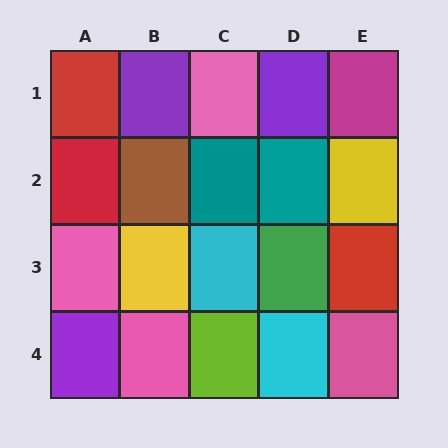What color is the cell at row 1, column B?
Purple.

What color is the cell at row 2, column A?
Red.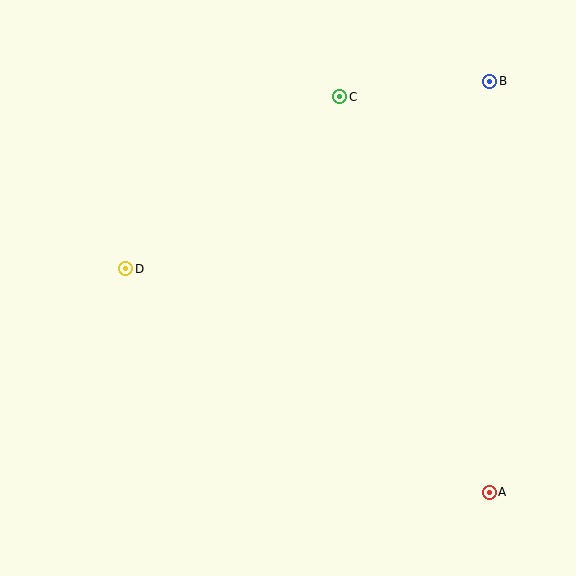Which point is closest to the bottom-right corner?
Point A is closest to the bottom-right corner.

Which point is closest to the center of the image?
Point D at (126, 269) is closest to the center.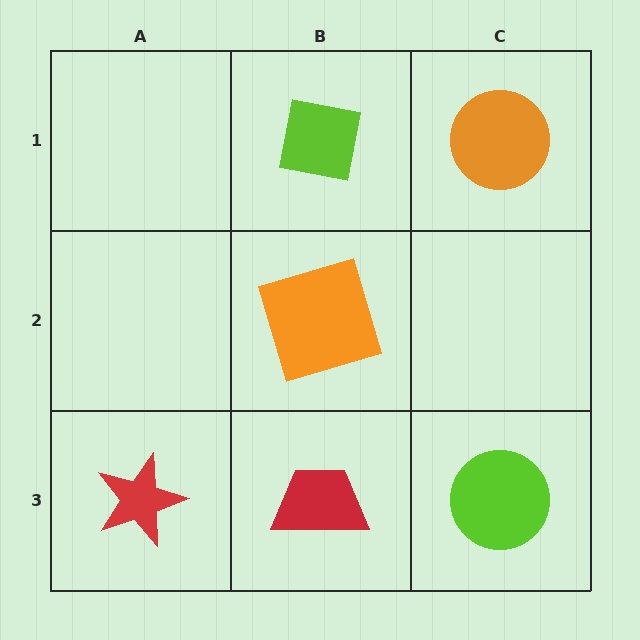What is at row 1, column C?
An orange circle.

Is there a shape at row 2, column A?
No, that cell is empty.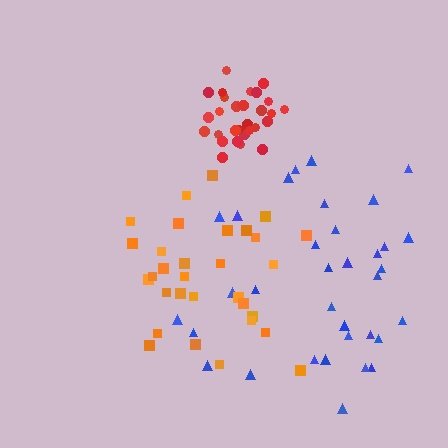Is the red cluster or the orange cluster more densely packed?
Red.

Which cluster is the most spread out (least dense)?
Blue.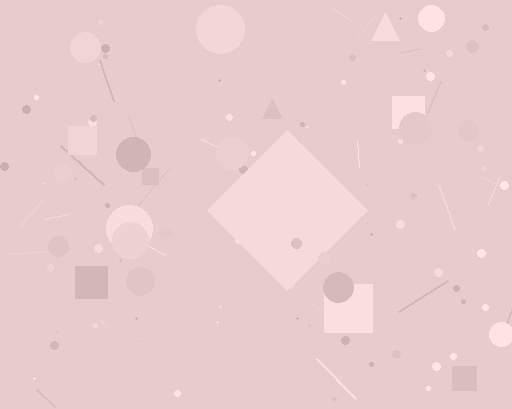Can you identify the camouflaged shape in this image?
The camouflaged shape is a diamond.